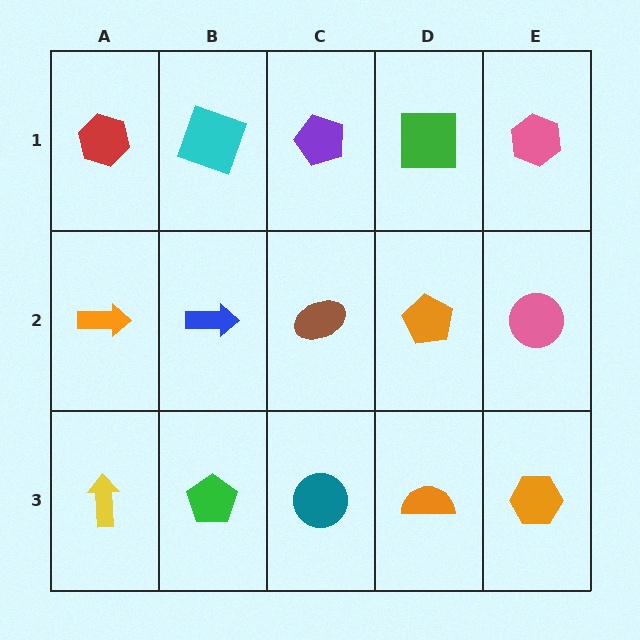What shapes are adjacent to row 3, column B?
A blue arrow (row 2, column B), a yellow arrow (row 3, column A), a teal circle (row 3, column C).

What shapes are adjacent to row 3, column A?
An orange arrow (row 2, column A), a green pentagon (row 3, column B).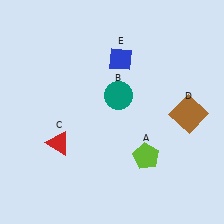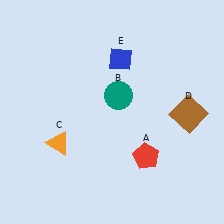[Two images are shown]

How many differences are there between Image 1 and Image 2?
There are 2 differences between the two images.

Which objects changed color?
A changed from lime to red. C changed from red to orange.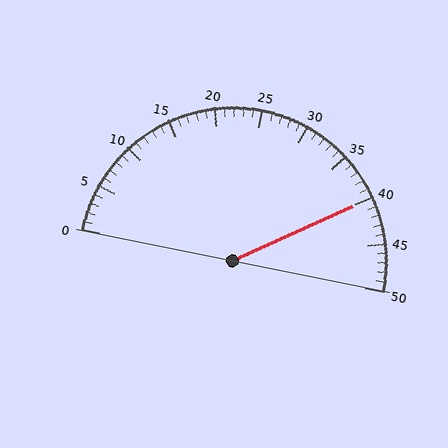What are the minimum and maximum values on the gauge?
The gauge ranges from 0 to 50.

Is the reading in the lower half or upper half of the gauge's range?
The reading is in the upper half of the range (0 to 50).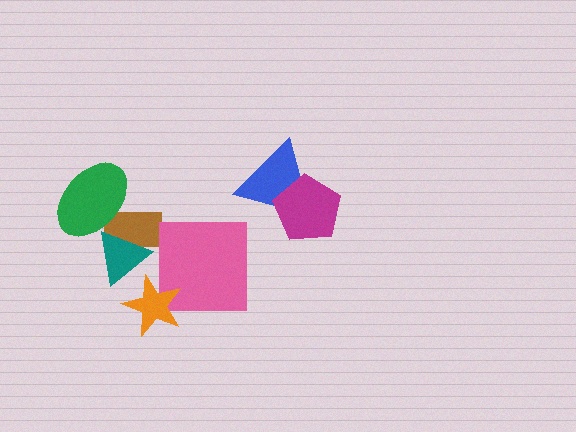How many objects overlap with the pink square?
1 object overlaps with the pink square.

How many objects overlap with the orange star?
1 object overlaps with the orange star.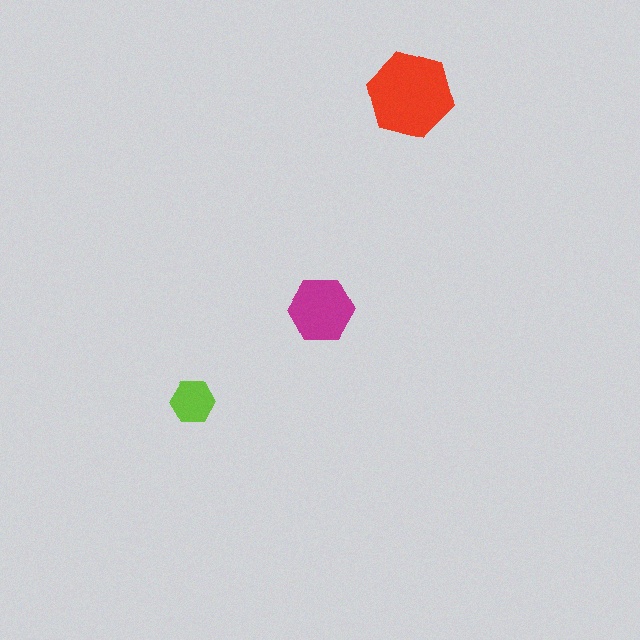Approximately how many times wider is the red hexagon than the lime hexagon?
About 2 times wider.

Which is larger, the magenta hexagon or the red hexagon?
The red one.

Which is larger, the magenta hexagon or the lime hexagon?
The magenta one.